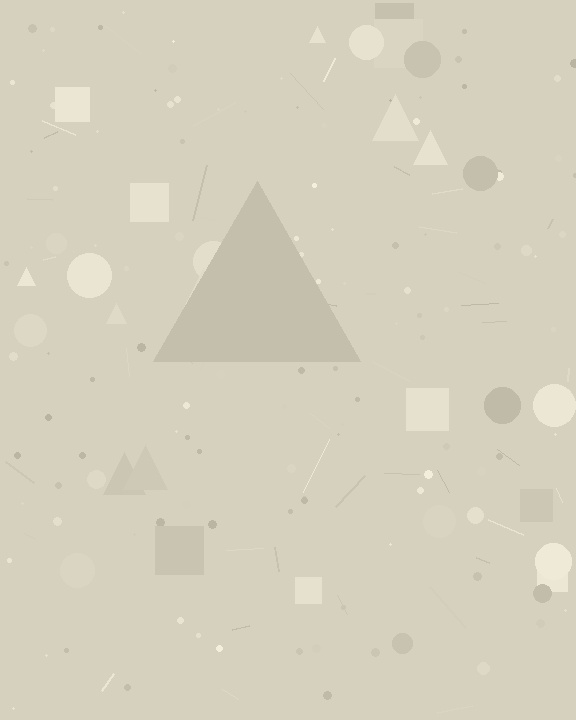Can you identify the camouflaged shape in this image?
The camouflaged shape is a triangle.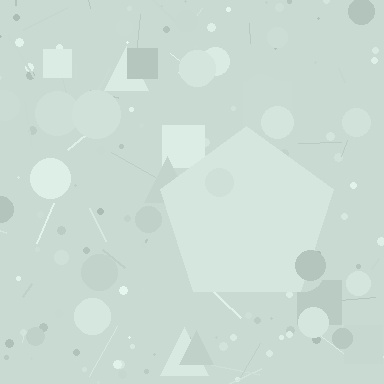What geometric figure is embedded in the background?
A pentagon is embedded in the background.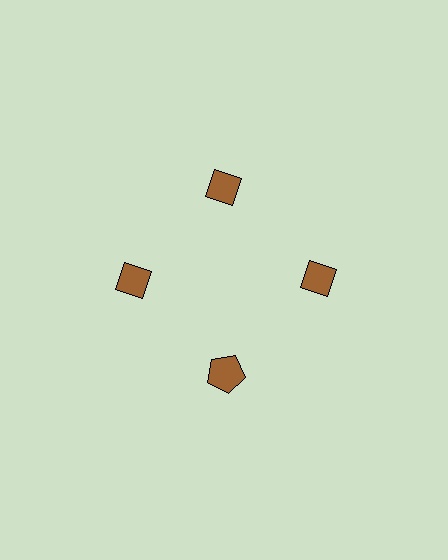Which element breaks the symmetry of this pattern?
The brown pentagon at roughly the 6 o'clock position breaks the symmetry. All other shapes are brown diamonds.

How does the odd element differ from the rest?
It has a different shape: pentagon instead of diamond.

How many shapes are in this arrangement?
There are 4 shapes arranged in a ring pattern.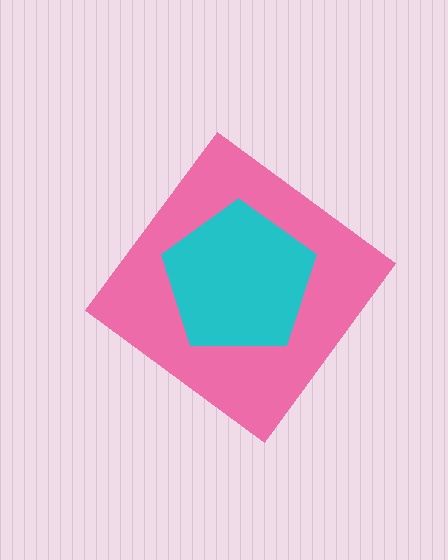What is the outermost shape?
The pink diamond.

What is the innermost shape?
The cyan pentagon.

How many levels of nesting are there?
2.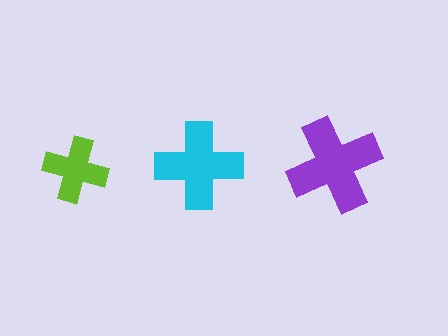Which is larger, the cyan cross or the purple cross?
The purple one.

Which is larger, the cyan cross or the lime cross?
The cyan one.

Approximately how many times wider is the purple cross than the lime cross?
About 1.5 times wider.